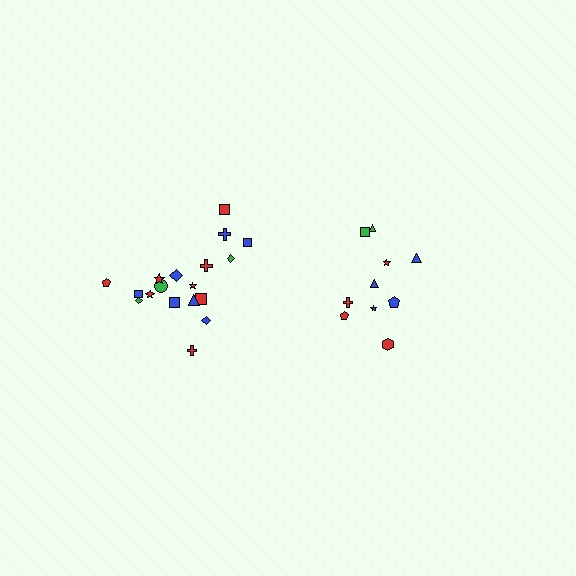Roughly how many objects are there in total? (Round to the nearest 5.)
Roughly 30 objects in total.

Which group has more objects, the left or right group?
The left group.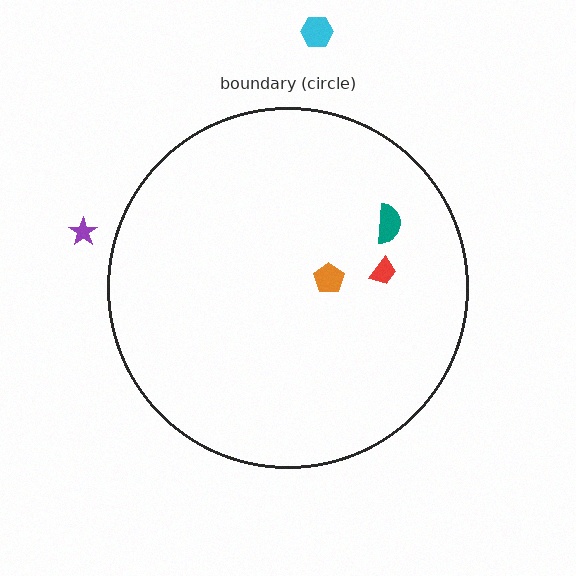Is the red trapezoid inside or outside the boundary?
Inside.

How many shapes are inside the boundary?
3 inside, 2 outside.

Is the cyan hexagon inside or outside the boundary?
Outside.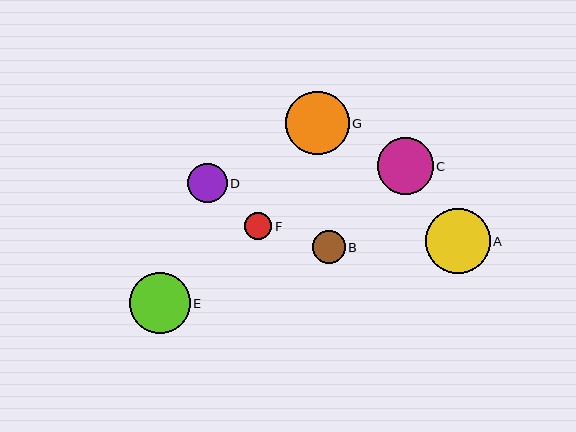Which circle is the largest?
Circle A is the largest with a size of approximately 65 pixels.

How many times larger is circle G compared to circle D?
Circle G is approximately 1.6 times the size of circle D.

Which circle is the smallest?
Circle F is the smallest with a size of approximately 27 pixels.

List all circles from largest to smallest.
From largest to smallest: A, G, E, C, D, B, F.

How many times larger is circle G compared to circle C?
Circle G is approximately 1.1 times the size of circle C.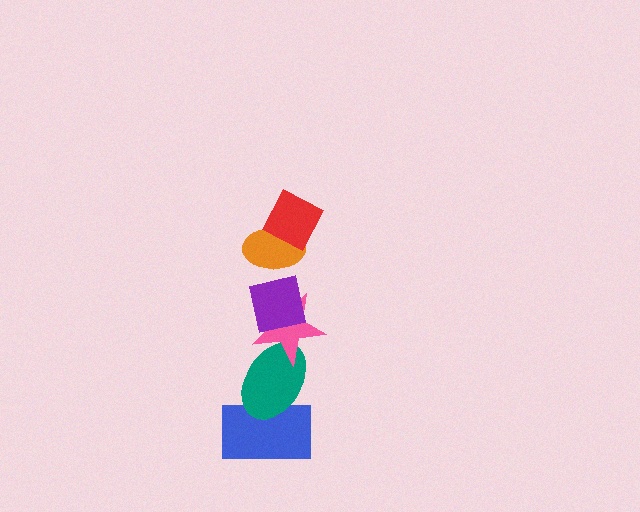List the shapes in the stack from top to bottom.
From top to bottom: the red diamond, the orange ellipse, the purple square, the pink star, the teal ellipse, the blue rectangle.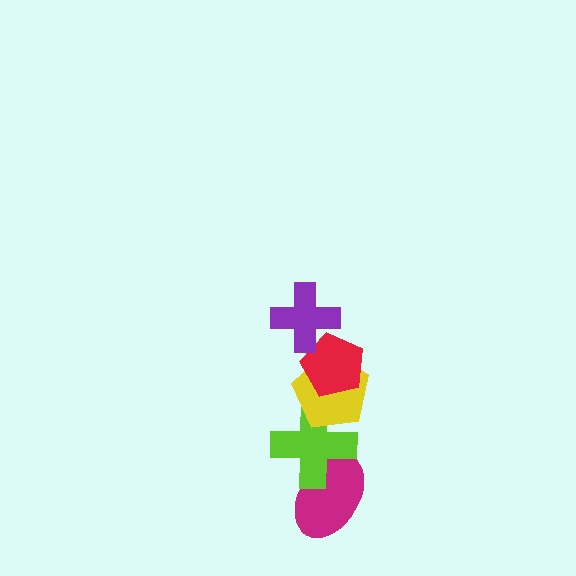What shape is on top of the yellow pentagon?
The red pentagon is on top of the yellow pentagon.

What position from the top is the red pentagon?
The red pentagon is 2nd from the top.